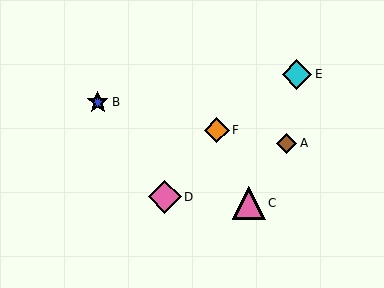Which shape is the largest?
The pink triangle (labeled C) is the largest.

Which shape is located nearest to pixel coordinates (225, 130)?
The orange diamond (labeled F) at (217, 130) is nearest to that location.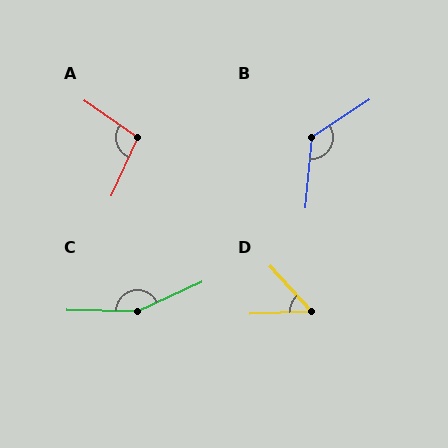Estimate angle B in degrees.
Approximately 129 degrees.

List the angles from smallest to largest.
D (50°), A (100°), B (129°), C (154°).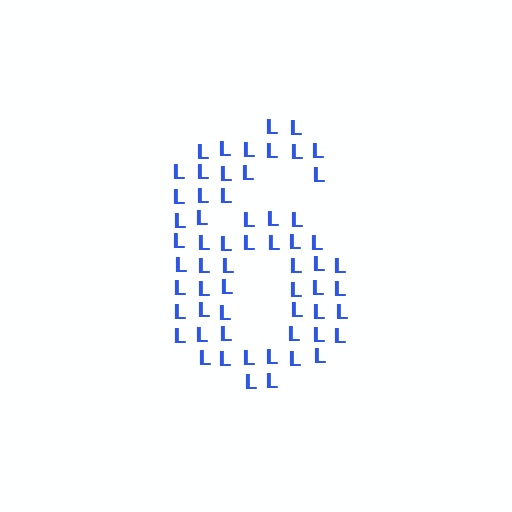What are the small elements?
The small elements are letter L's.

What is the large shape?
The large shape is the digit 6.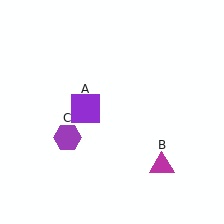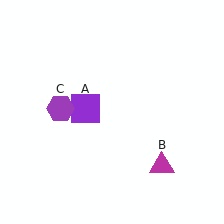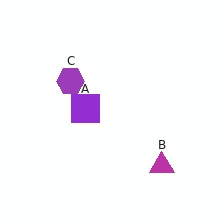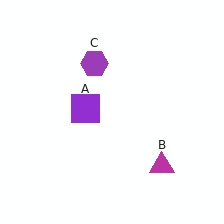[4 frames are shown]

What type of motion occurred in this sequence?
The purple hexagon (object C) rotated clockwise around the center of the scene.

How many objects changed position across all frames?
1 object changed position: purple hexagon (object C).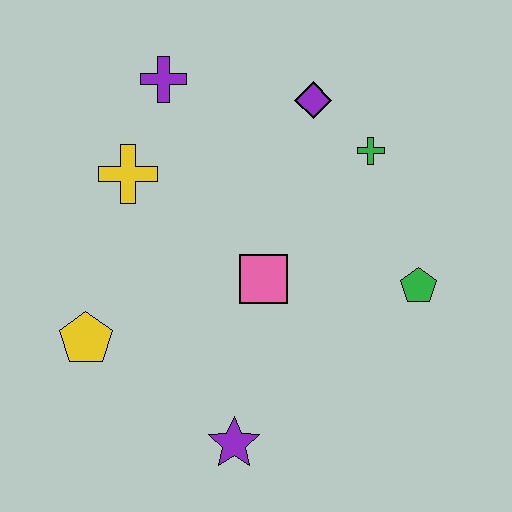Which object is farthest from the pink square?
The purple cross is farthest from the pink square.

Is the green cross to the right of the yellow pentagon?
Yes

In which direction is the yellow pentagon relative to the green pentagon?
The yellow pentagon is to the left of the green pentagon.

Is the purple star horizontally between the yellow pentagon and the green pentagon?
Yes